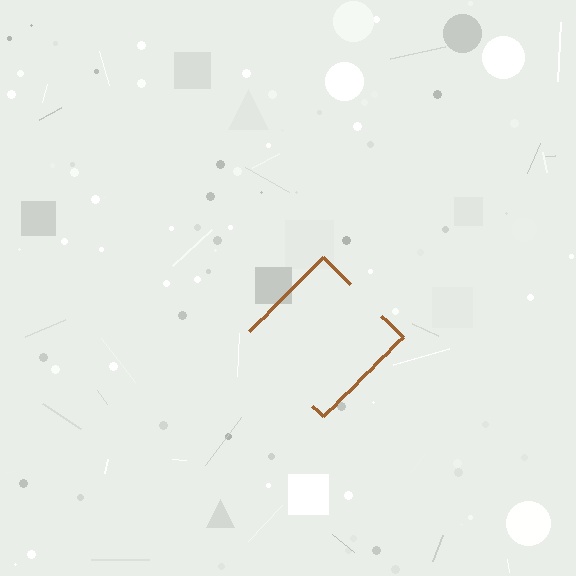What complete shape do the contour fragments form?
The contour fragments form a diamond.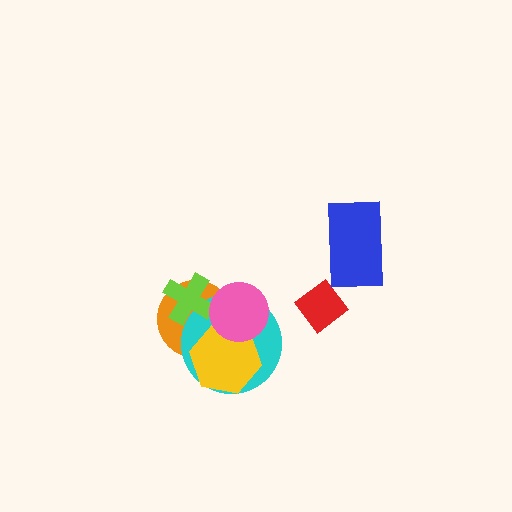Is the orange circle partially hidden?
Yes, it is partially covered by another shape.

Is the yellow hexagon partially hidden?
Yes, it is partially covered by another shape.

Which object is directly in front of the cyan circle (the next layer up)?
The yellow hexagon is directly in front of the cyan circle.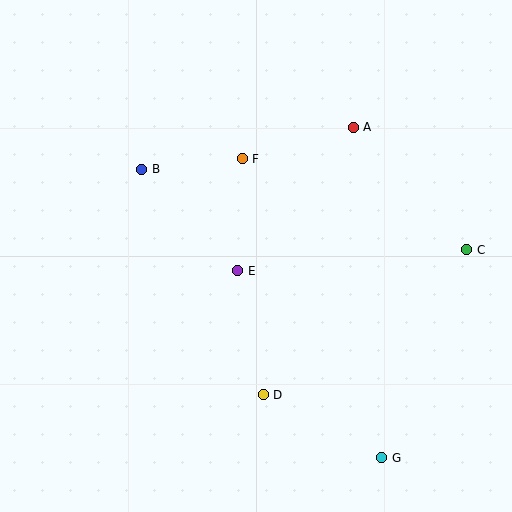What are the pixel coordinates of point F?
Point F is at (242, 159).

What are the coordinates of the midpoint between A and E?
The midpoint between A and E is at (295, 199).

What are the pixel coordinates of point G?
Point G is at (382, 458).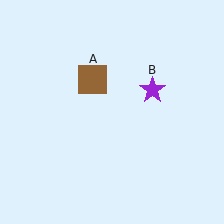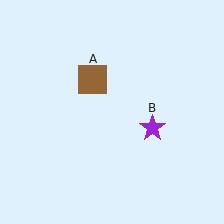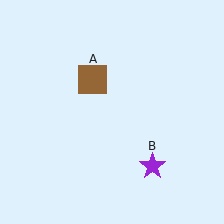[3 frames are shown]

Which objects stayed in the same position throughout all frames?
Brown square (object A) remained stationary.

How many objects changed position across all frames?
1 object changed position: purple star (object B).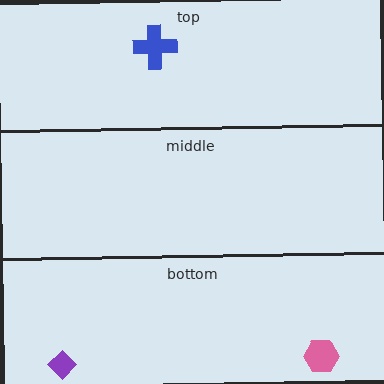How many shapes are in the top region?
1.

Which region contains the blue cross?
The top region.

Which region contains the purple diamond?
The bottom region.